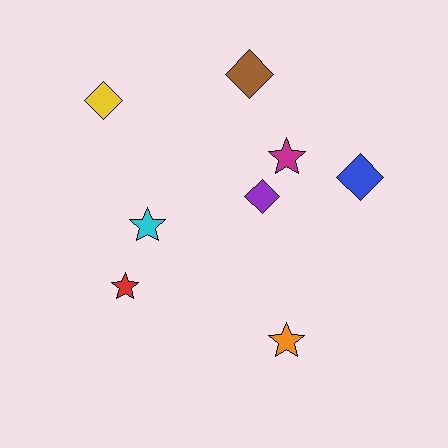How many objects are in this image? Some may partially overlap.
There are 8 objects.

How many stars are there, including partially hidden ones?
There are 4 stars.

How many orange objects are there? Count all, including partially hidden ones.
There is 1 orange object.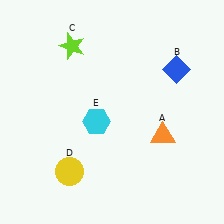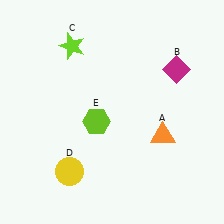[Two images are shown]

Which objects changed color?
B changed from blue to magenta. E changed from cyan to lime.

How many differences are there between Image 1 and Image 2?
There are 2 differences between the two images.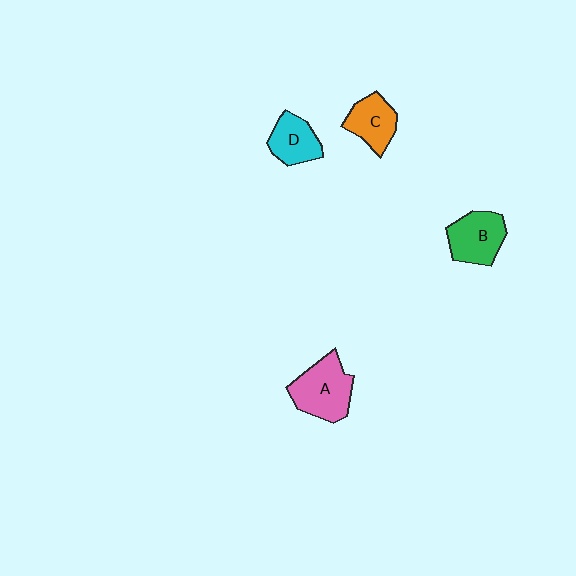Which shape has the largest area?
Shape A (pink).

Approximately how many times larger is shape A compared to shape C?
Approximately 1.4 times.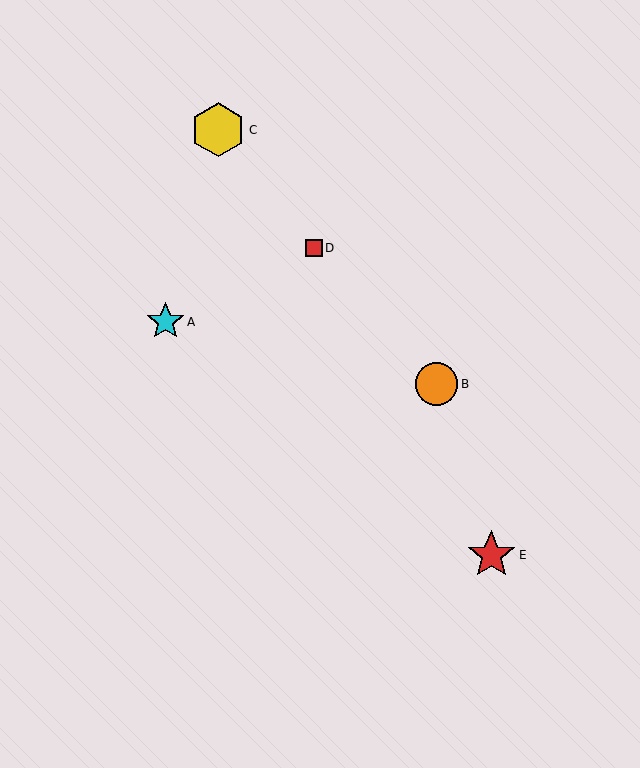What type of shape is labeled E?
Shape E is a red star.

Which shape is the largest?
The yellow hexagon (labeled C) is the largest.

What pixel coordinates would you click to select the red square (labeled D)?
Click at (314, 248) to select the red square D.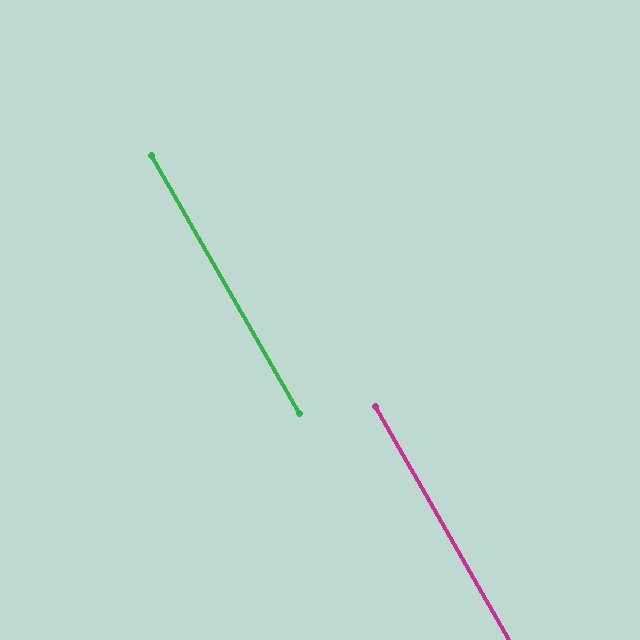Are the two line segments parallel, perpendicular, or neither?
Parallel — their directions differ by only 0.1°.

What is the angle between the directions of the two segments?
Approximately 0 degrees.